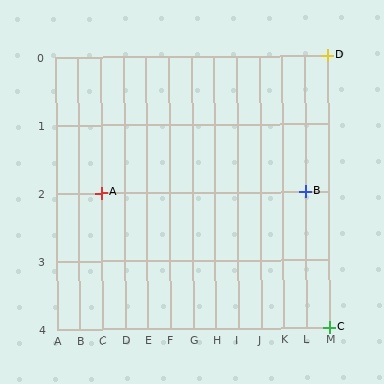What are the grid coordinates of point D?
Point D is at grid coordinates (M, 0).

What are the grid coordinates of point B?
Point B is at grid coordinates (L, 2).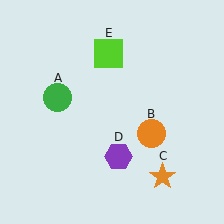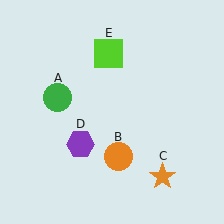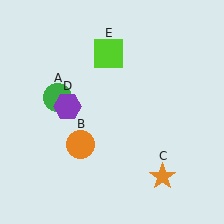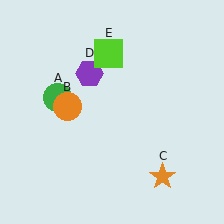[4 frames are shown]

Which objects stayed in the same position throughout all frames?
Green circle (object A) and orange star (object C) and lime square (object E) remained stationary.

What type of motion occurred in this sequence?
The orange circle (object B), purple hexagon (object D) rotated clockwise around the center of the scene.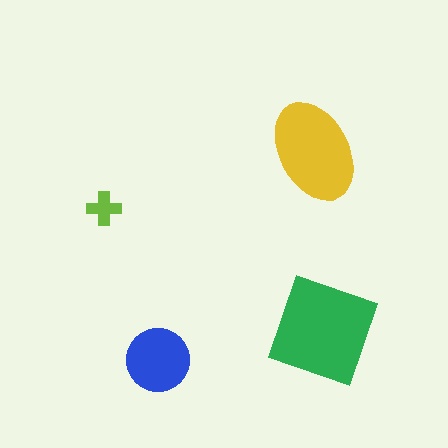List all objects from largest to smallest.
The green square, the yellow ellipse, the blue circle, the lime cross.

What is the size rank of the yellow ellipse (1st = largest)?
2nd.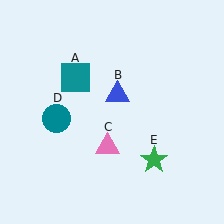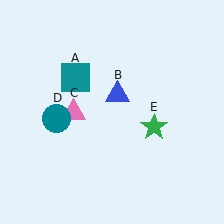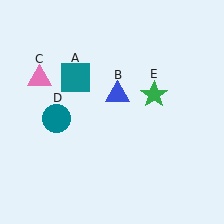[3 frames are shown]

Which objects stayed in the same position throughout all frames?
Teal square (object A) and blue triangle (object B) and teal circle (object D) remained stationary.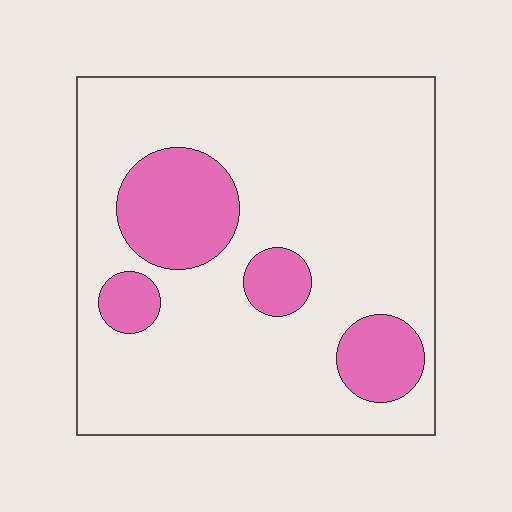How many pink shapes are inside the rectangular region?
4.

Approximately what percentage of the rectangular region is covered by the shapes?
Approximately 20%.